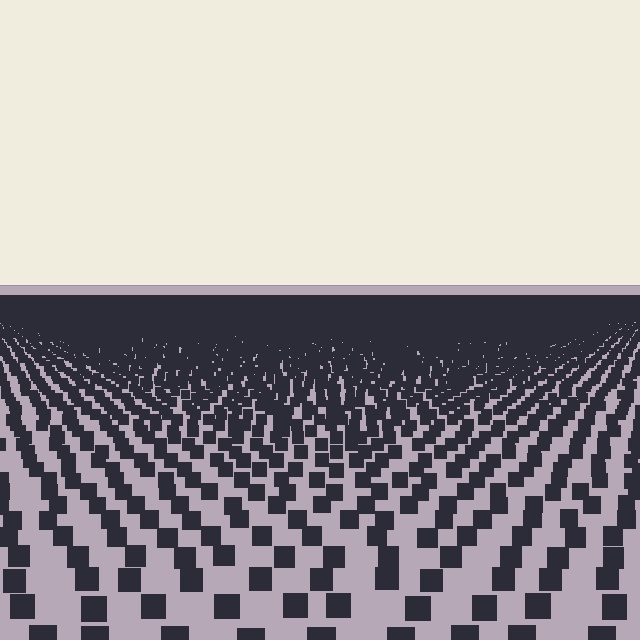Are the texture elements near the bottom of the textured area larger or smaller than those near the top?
Larger. Near the bottom, elements are closer to the viewer and appear at a bigger on-screen size.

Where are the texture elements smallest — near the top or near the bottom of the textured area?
Near the top.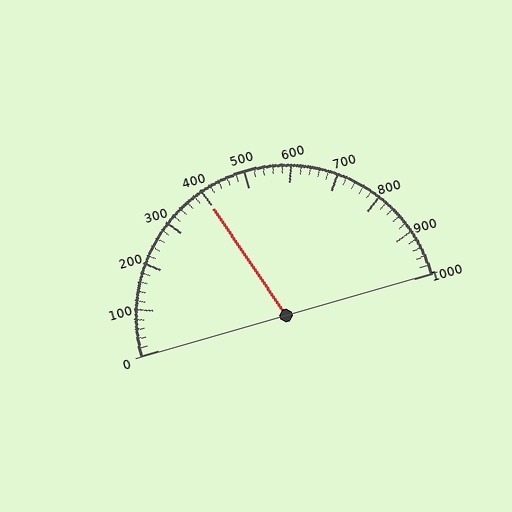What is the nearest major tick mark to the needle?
The nearest major tick mark is 400.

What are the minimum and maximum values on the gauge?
The gauge ranges from 0 to 1000.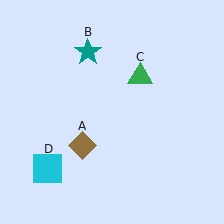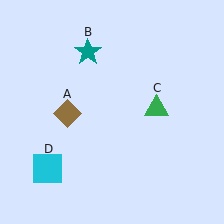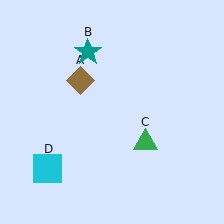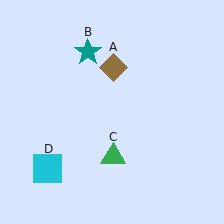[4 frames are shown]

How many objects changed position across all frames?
2 objects changed position: brown diamond (object A), green triangle (object C).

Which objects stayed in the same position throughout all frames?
Teal star (object B) and cyan square (object D) remained stationary.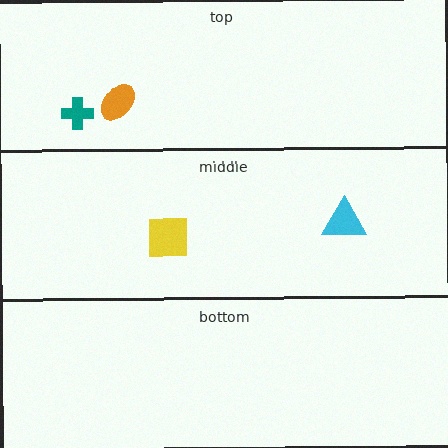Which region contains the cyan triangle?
The middle region.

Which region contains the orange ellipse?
The top region.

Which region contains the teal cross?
The top region.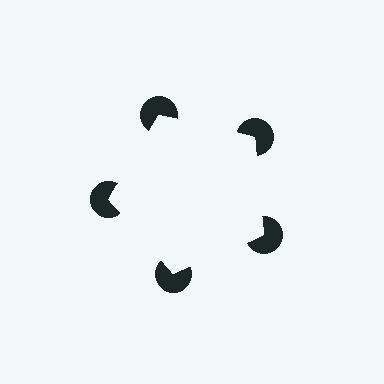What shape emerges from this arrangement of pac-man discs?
An illusory pentagon — its edges are inferred from the aligned wedge cuts in the pac-man discs, not physically drawn.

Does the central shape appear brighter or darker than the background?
It typically appears slightly brighter than the background, even though no actual brightness change is drawn.